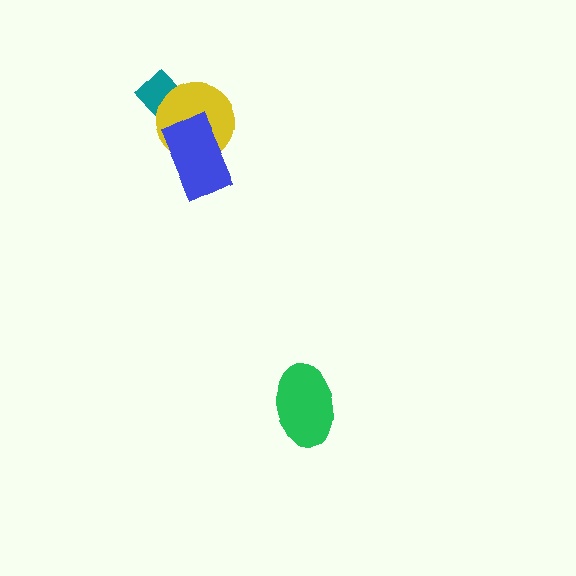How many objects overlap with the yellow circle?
2 objects overlap with the yellow circle.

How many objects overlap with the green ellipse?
0 objects overlap with the green ellipse.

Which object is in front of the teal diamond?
The yellow circle is in front of the teal diamond.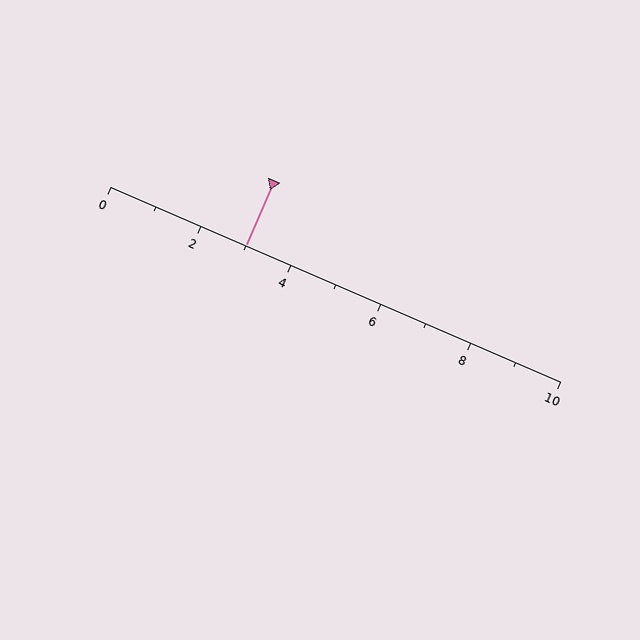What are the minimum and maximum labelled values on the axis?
The axis runs from 0 to 10.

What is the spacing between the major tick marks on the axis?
The major ticks are spaced 2 apart.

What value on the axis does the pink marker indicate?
The marker indicates approximately 3.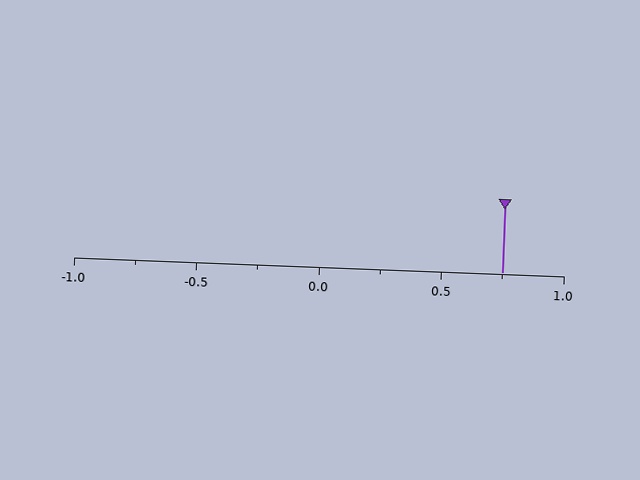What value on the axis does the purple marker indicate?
The marker indicates approximately 0.75.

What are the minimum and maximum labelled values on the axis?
The axis runs from -1.0 to 1.0.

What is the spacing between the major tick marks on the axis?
The major ticks are spaced 0.5 apart.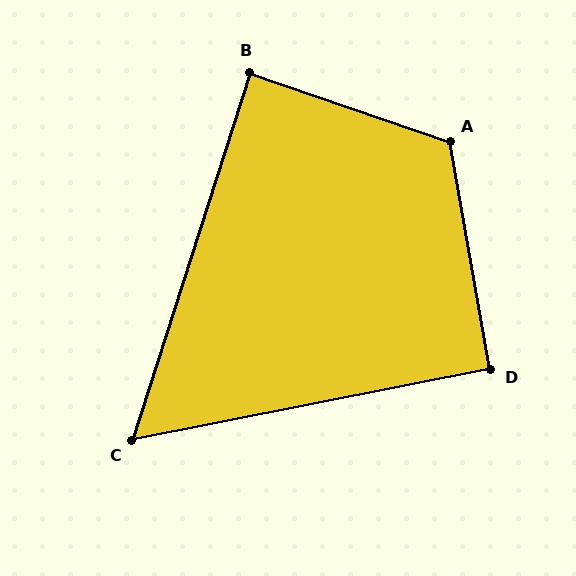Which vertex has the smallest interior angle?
C, at approximately 61 degrees.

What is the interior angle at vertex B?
Approximately 89 degrees (approximately right).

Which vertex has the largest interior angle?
A, at approximately 119 degrees.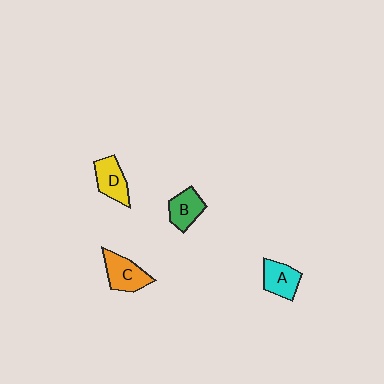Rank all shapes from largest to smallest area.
From largest to smallest: C (orange), D (yellow), A (cyan), B (green).